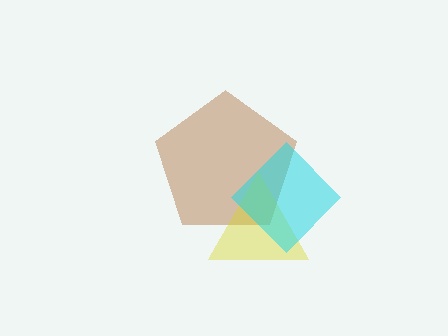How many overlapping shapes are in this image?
There are 3 overlapping shapes in the image.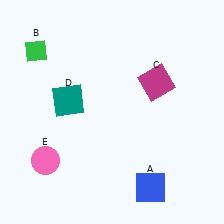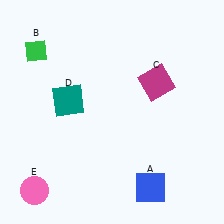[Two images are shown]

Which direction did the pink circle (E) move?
The pink circle (E) moved down.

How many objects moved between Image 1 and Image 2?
1 object moved between the two images.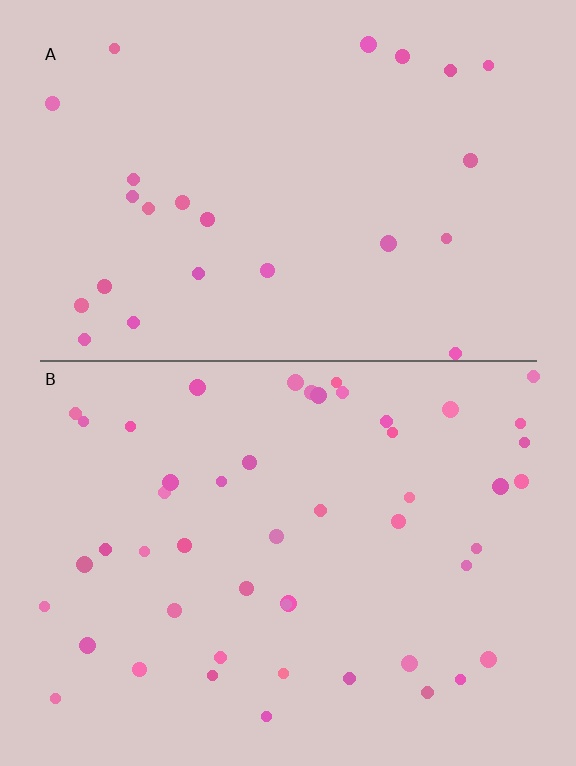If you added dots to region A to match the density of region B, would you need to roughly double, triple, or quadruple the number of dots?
Approximately double.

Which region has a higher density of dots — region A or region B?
B (the bottom).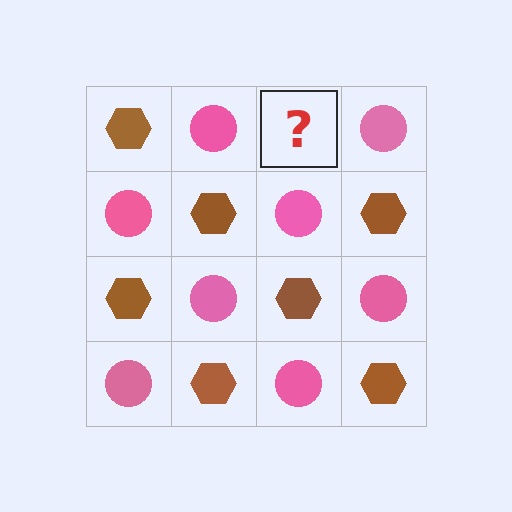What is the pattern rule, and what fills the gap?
The rule is that it alternates brown hexagon and pink circle in a checkerboard pattern. The gap should be filled with a brown hexagon.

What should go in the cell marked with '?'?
The missing cell should contain a brown hexagon.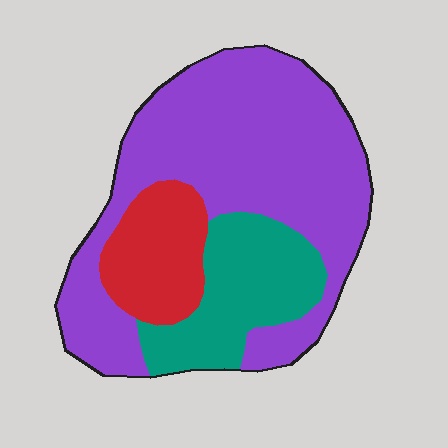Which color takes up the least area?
Red, at roughly 15%.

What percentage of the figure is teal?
Teal covers around 20% of the figure.